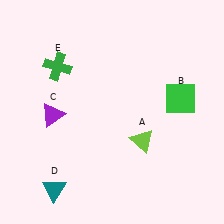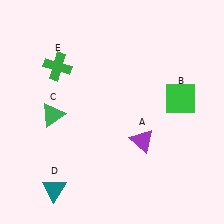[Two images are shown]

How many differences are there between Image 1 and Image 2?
There are 2 differences between the two images.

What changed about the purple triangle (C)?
In Image 1, C is purple. In Image 2, it changed to green.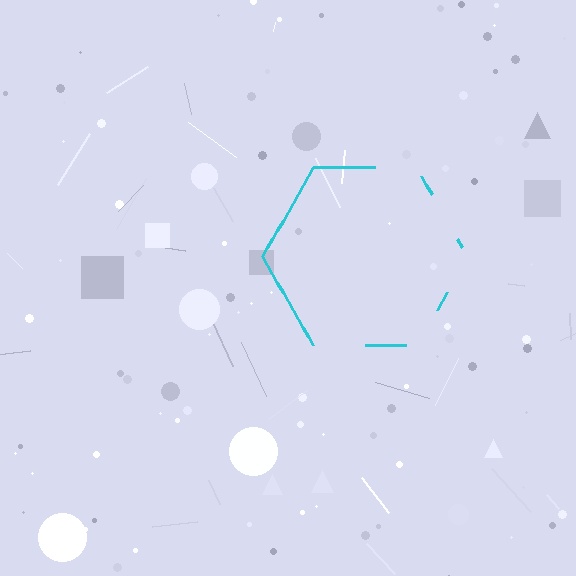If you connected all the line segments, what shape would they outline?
They would outline a hexagon.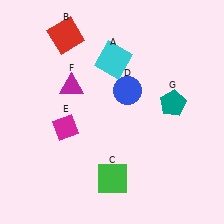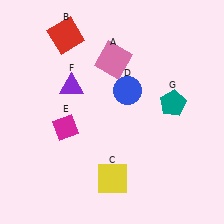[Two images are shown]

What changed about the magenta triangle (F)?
In Image 1, F is magenta. In Image 2, it changed to purple.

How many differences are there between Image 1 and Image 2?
There are 3 differences between the two images.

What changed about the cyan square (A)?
In Image 1, A is cyan. In Image 2, it changed to pink.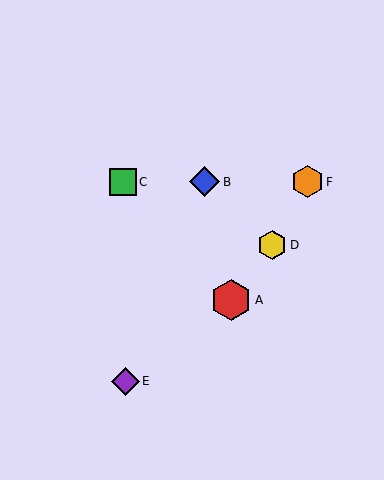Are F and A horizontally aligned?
No, F is at y≈182 and A is at y≈300.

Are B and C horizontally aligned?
Yes, both are at y≈182.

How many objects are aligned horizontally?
3 objects (B, C, F) are aligned horizontally.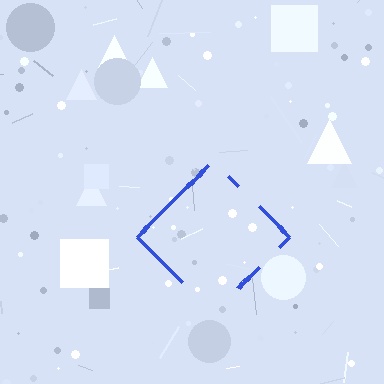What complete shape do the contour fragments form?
The contour fragments form a diamond.